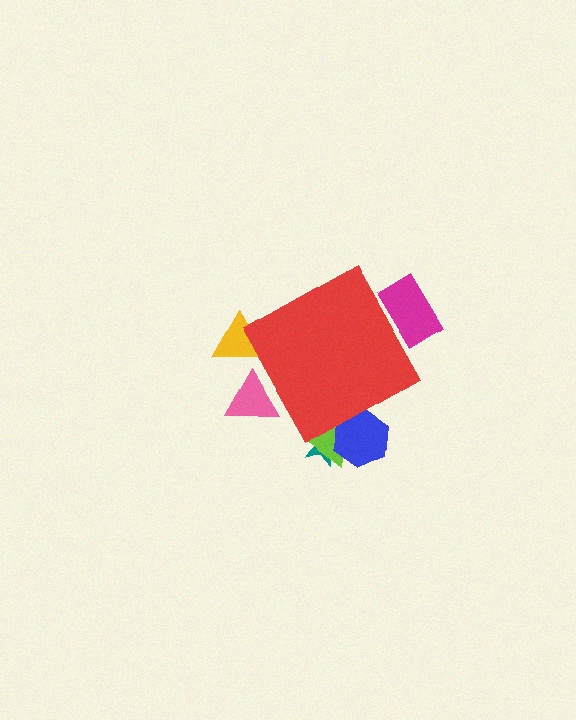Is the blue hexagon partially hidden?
Yes, the blue hexagon is partially hidden behind the red diamond.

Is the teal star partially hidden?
Yes, the teal star is partially hidden behind the red diamond.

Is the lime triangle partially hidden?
Yes, the lime triangle is partially hidden behind the red diamond.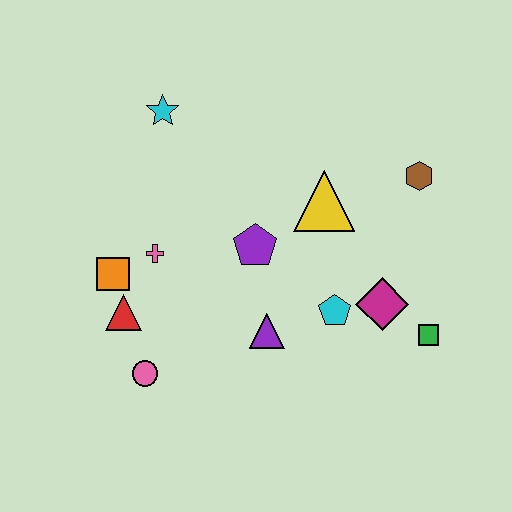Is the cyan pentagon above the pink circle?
Yes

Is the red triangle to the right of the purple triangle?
No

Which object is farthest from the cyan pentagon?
The cyan star is farthest from the cyan pentagon.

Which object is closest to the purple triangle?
The cyan pentagon is closest to the purple triangle.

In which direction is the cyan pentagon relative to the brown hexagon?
The cyan pentagon is below the brown hexagon.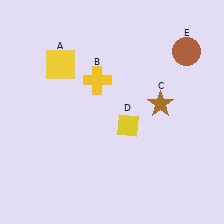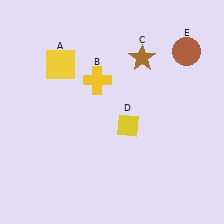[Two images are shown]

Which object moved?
The brown star (C) moved up.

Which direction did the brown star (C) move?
The brown star (C) moved up.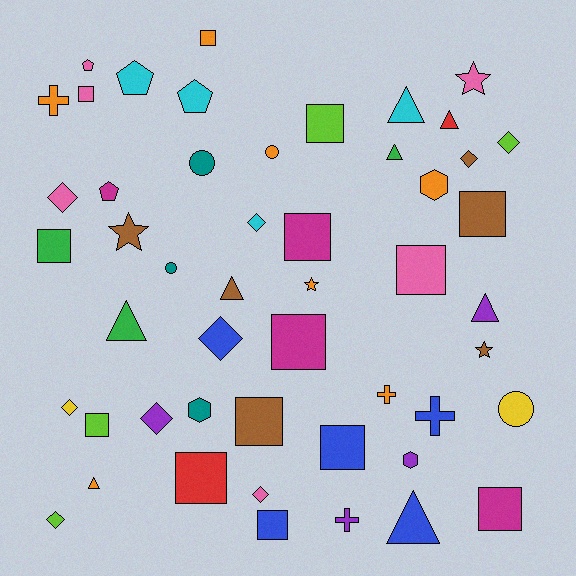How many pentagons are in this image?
There are 4 pentagons.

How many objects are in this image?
There are 50 objects.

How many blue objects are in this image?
There are 5 blue objects.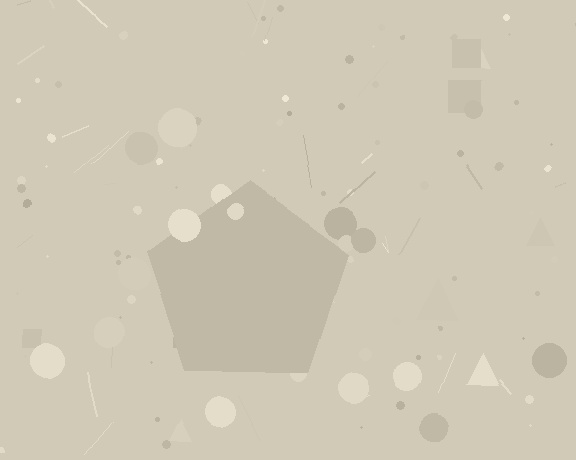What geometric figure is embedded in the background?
A pentagon is embedded in the background.